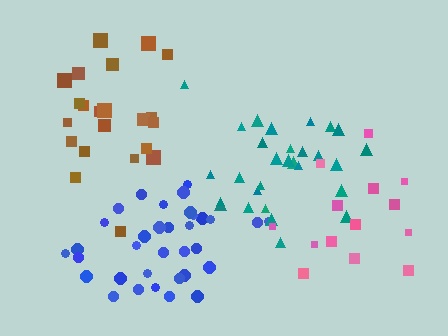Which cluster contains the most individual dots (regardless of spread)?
Blue (34).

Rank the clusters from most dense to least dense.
blue, teal, brown, pink.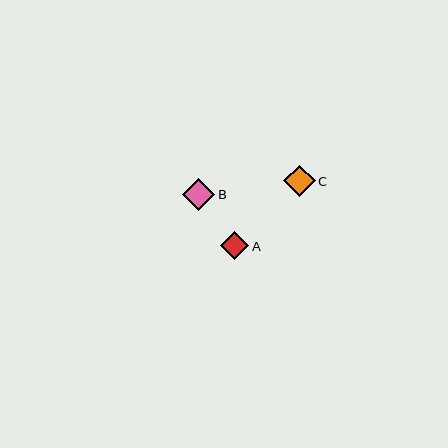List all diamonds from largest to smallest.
From largest to smallest: B, C, A.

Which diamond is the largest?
Diamond B is the largest with a size of approximately 33 pixels.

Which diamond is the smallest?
Diamond A is the smallest with a size of approximately 28 pixels.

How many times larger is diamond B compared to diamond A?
Diamond B is approximately 1.2 times the size of diamond A.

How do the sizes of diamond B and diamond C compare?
Diamond B and diamond C are approximately the same size.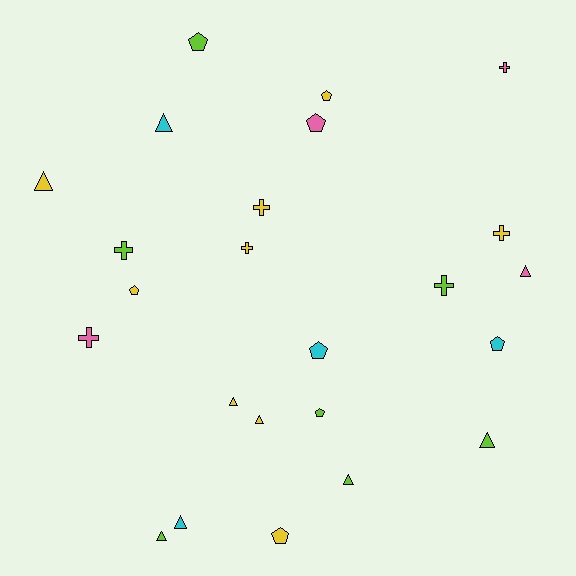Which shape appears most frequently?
Triangle, with 9 objects.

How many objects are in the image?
There are 24 objects.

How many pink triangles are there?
There is 1 pink triangle.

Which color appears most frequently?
Yellow, with 9 objects.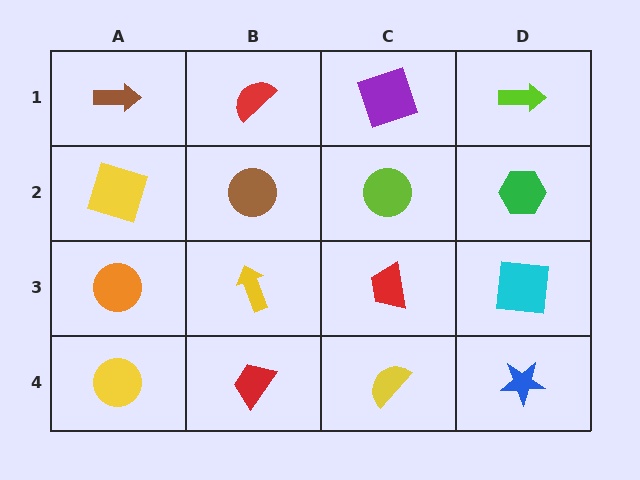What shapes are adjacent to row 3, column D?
A green hexagon (row 2, column D), a blue star (row 4, column D), a red trapezoid (row 3, column C).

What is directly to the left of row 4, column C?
A red trapezoid.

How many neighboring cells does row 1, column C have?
3.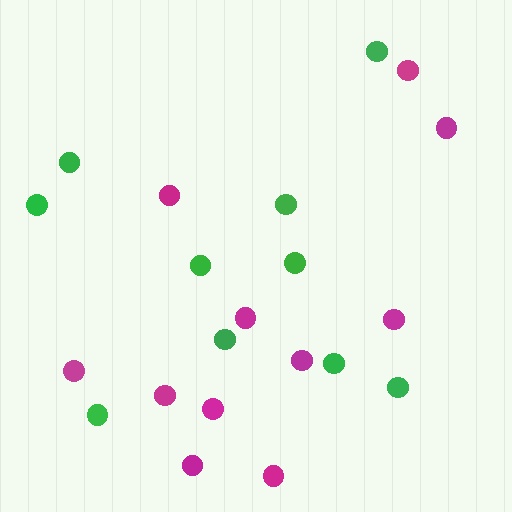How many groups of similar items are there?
There are 2 groups: one group of green circles (10) and one group of magenta circles (11).